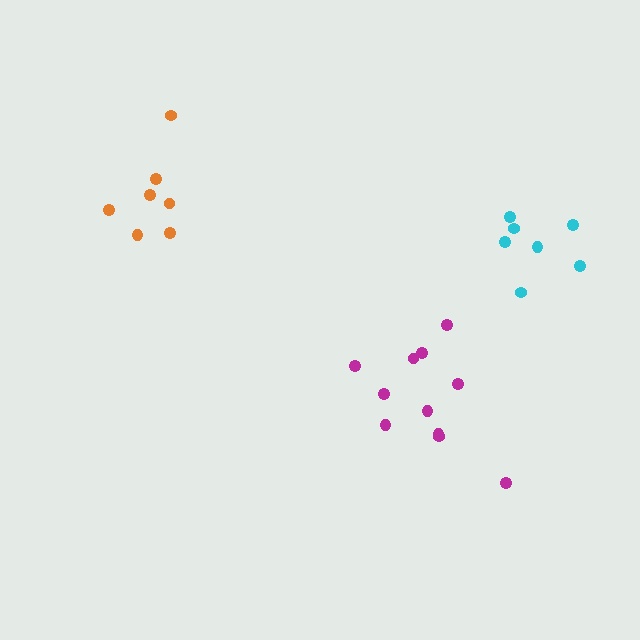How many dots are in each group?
Group 1: 7 dots, Group 2: 11 dots, Group 3: 7 dots (25 total).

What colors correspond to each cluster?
The clusters are colored: orange, magenta, cyan.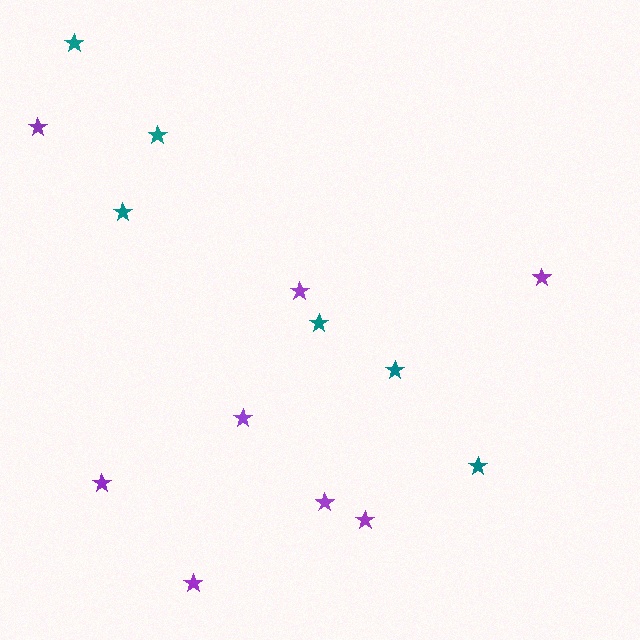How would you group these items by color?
There are 2 groups: one group of teal stars (6) and one group of purple stars (8).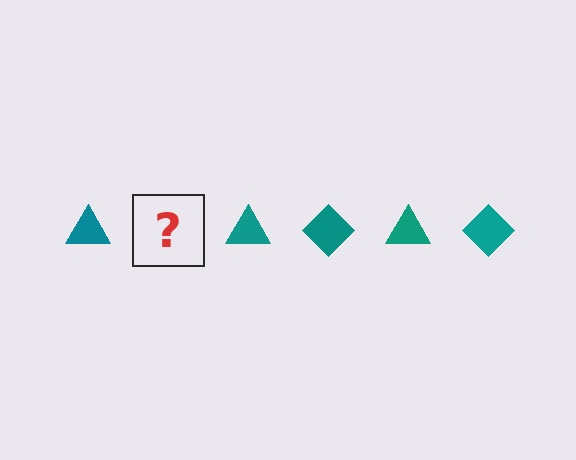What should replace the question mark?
The question mark should be replaced with a teal diamond.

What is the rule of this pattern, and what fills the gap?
The rule is that the pattern cycles through triangle, diamond shapes in teal. The gap should be filled with a teal diamond.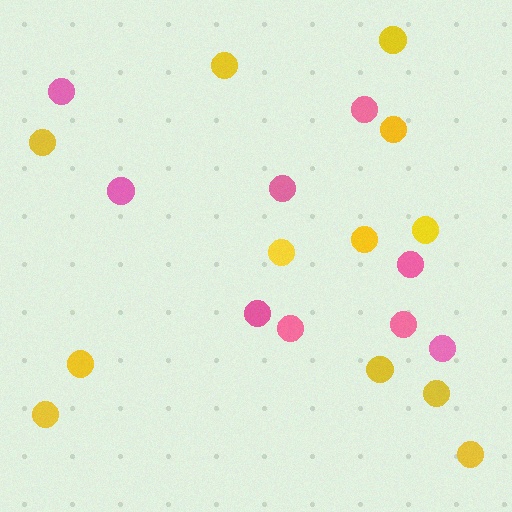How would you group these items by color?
There are 2 groups: one group of pink circles (9) and one group of yellow circles (12).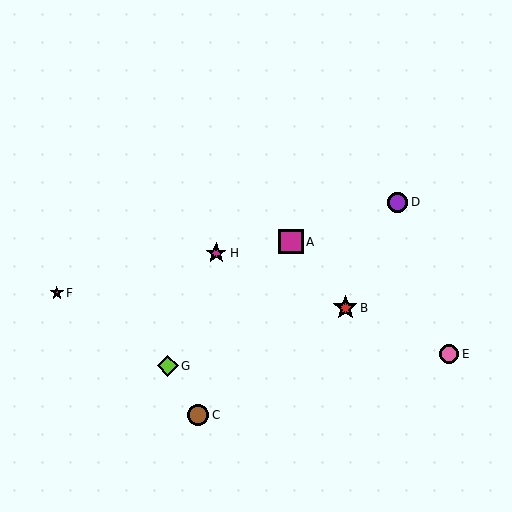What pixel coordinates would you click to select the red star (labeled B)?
Click at (345, 308) to select the red star B.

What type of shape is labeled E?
Shape E is a pink circle.